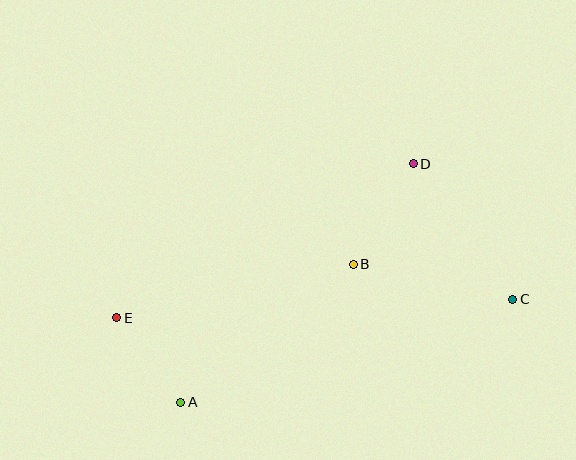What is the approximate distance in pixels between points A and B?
The distance between A and B is approximately 221 pixels.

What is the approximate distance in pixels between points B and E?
The distance between B and E is approximately 242 pixels.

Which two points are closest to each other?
Points A and E are closest to each other.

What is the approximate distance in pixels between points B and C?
The distance between B and C is approximately 163 pixels.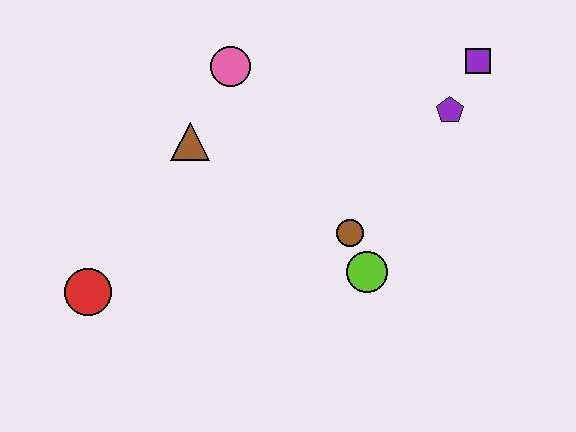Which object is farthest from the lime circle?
The red circle is farthest from the lime circle.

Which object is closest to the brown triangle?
The pink circle is closest to the brown triangle.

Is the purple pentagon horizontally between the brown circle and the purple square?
Yes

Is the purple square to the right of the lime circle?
Yes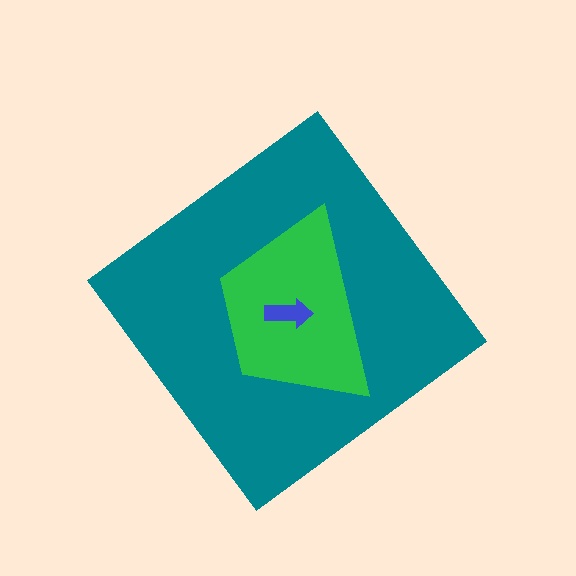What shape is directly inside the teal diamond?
The green trapezoid.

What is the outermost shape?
The teal diamond.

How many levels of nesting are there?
3.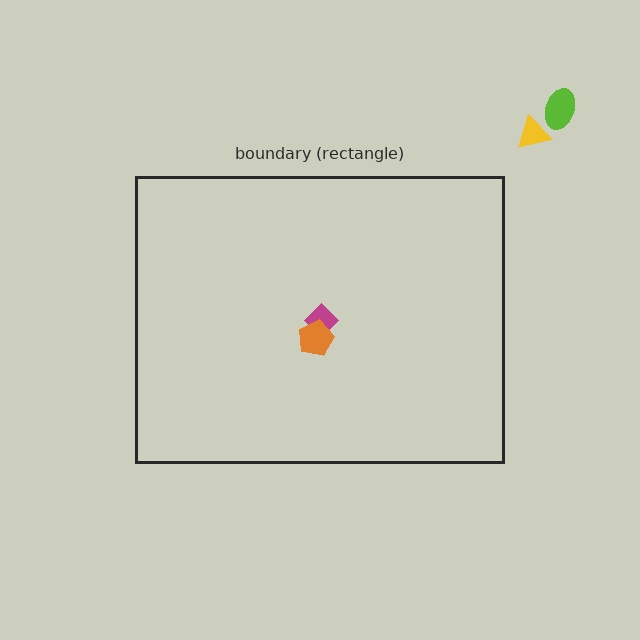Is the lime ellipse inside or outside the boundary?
Outside.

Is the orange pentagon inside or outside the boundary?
Inside.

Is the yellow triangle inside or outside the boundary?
Outside.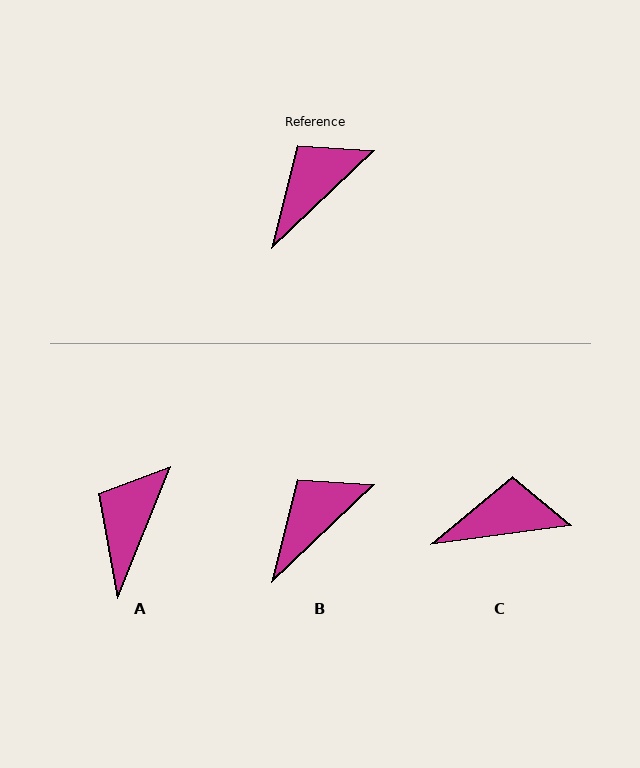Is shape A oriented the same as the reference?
No, it is off by about 24 degrees.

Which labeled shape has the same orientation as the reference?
B.